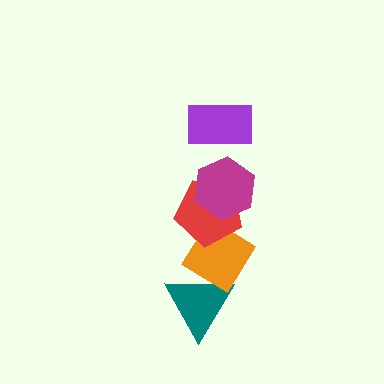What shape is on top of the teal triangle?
The orange diamond is on top of the teal triangle.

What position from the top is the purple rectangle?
The purple rectangle is 1st from the top.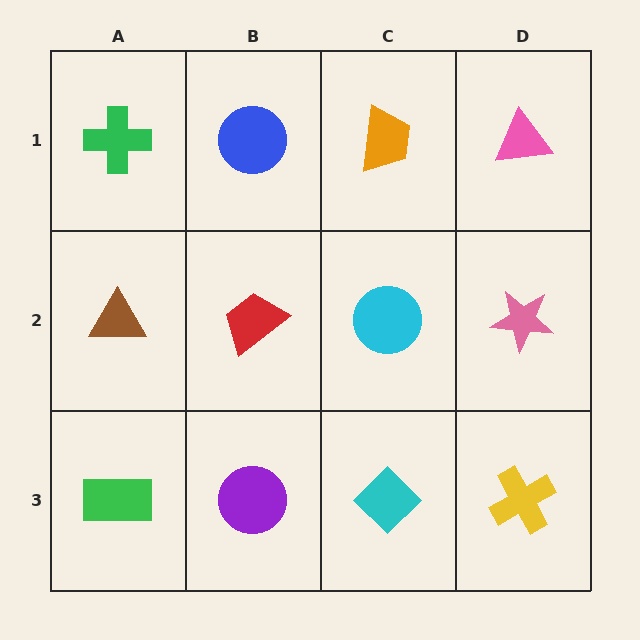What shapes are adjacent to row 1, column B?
A red trapezoid (row 2, column B), a green cross (row 1, column A), an orange trapezoid (row 1, column C).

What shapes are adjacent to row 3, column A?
A brown triangle (row 2, column A), a purple circle (row 3, column B).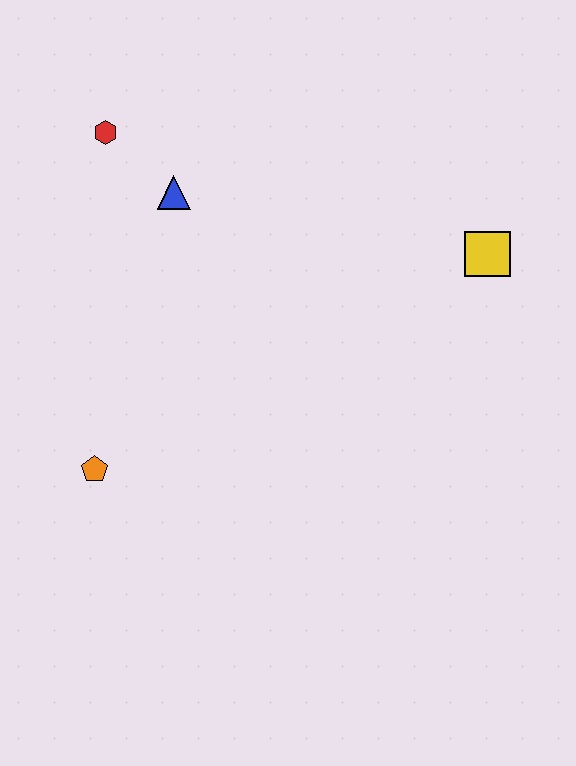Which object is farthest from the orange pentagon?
The yellow square is farthest from the orange pentagon.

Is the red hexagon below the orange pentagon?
No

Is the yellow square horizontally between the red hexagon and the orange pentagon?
No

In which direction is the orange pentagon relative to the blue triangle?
The orange pentagon is below the blue triangle.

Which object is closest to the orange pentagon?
The blue triangle is closest to the orange pentagon.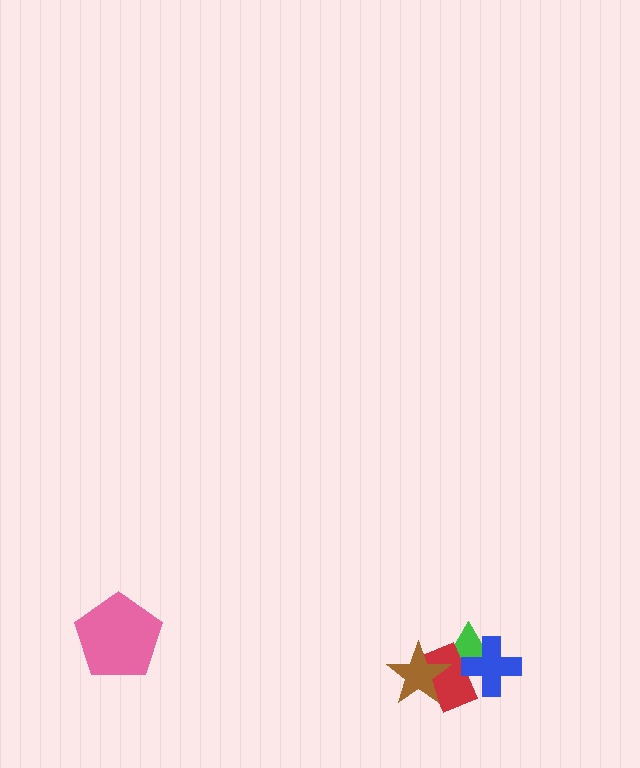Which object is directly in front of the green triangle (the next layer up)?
The red rectangle is directly in front of the green triangle.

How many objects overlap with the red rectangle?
3 objects overlap with the red rectangle.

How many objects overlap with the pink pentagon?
0 objects overlap with the pink pentagon.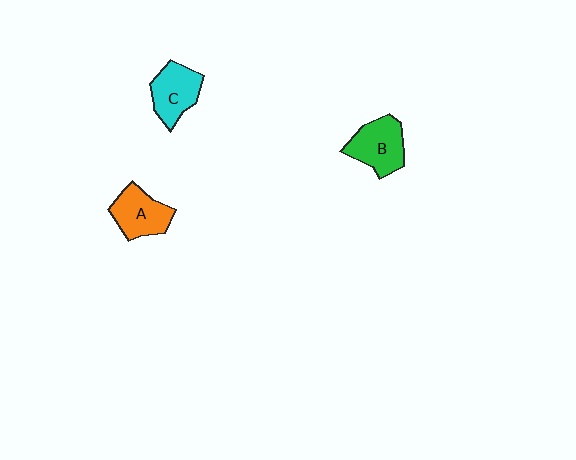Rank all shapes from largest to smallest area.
From largest to smallest: B (green), A (orange), C (cyan).